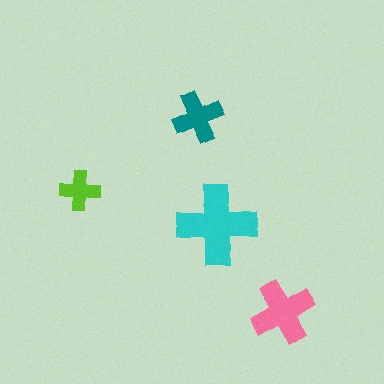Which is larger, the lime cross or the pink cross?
The pink one.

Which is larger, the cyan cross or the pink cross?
The cyan one.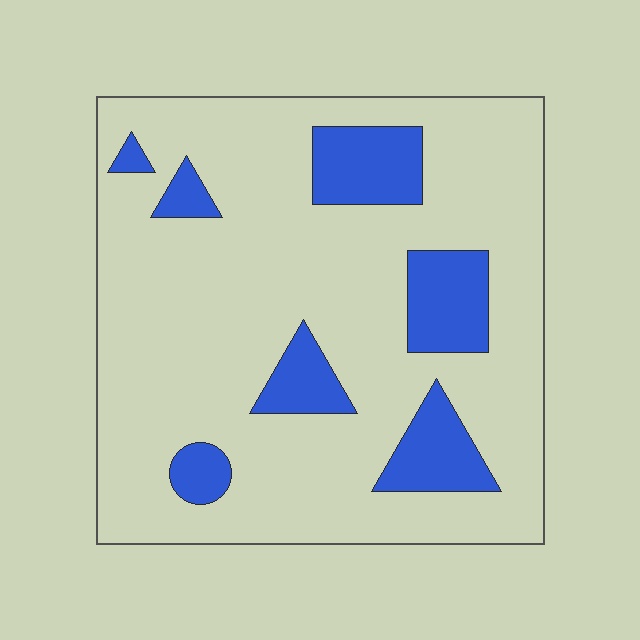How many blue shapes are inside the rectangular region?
7.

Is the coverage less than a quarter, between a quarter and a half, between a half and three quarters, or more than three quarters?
Less than a quarter.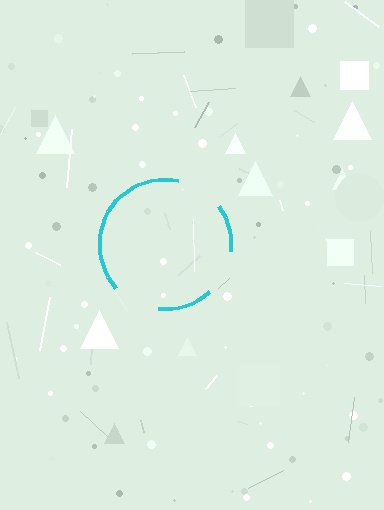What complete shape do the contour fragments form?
The contour fragments form a circle.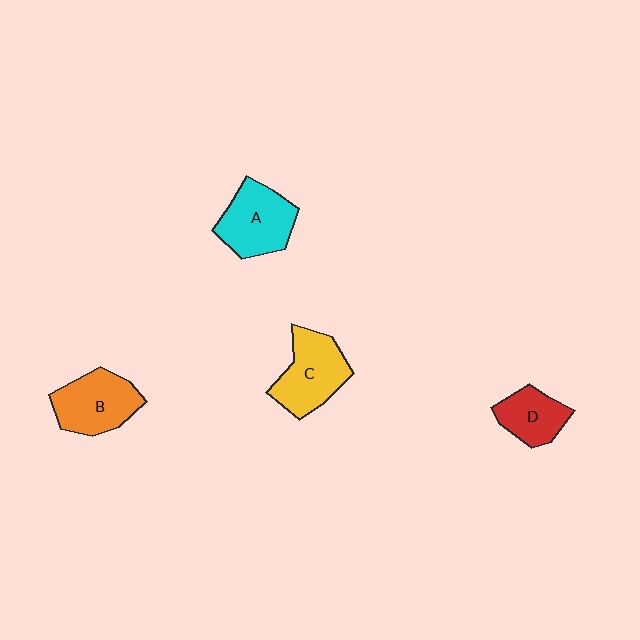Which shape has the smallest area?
Shape D (red).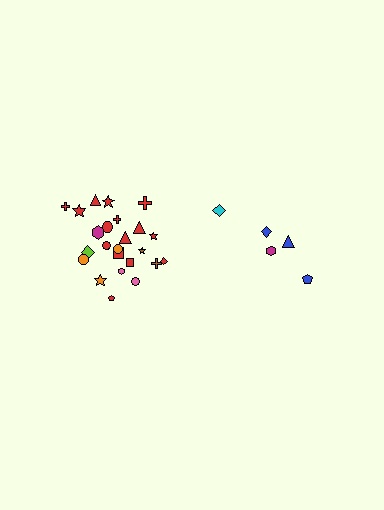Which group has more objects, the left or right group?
The left group.